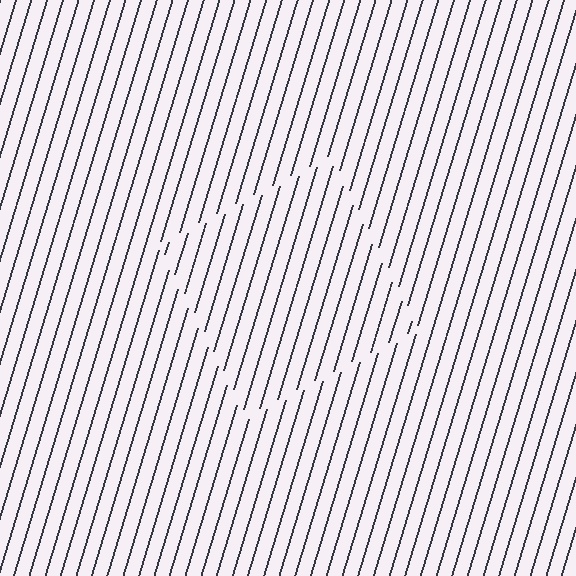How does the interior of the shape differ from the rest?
The interior of the shape contains the same grating, shifted by half a period — the contour is defined by the phase discontinuity where line-ends from the inner and outer gratings abut.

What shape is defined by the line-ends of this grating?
An illusory square. The interior of the shape contains the same grating, shifted by half a period — the contour is defined by the phase discontinuity where line-ends from the inner and outer gratings abut.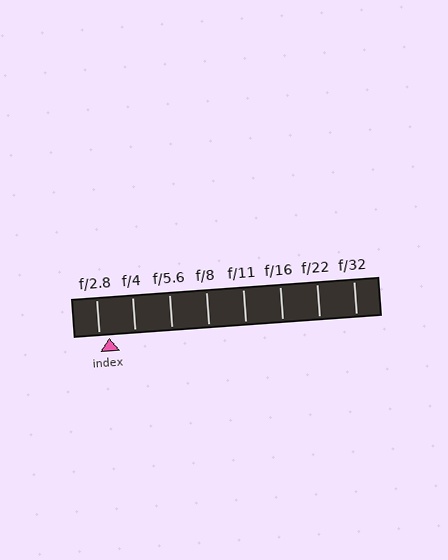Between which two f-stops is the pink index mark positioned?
The index mark is between f/2.8 and f/4.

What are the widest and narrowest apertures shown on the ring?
The widest aperture shown is f/2.8 and the narrowest is f/32.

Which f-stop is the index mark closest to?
The index mark is closest to f/2.8.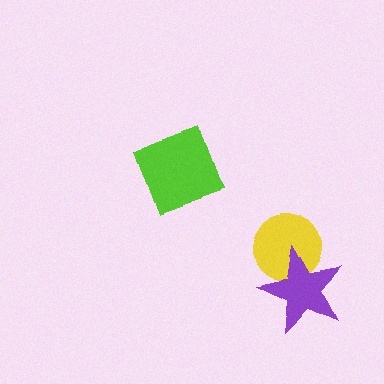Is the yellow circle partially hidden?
Yes, it is partially covered by another shape.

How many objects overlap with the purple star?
1 object overlaps with the purple star.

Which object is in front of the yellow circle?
The purple star is in front of the yellow circle.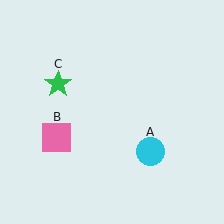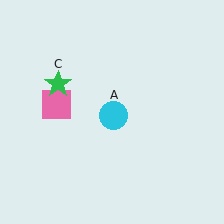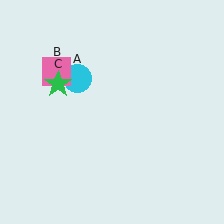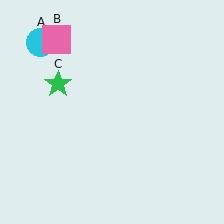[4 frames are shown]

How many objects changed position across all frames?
2 objects changed position: cyan circle (object A), pink square (object B).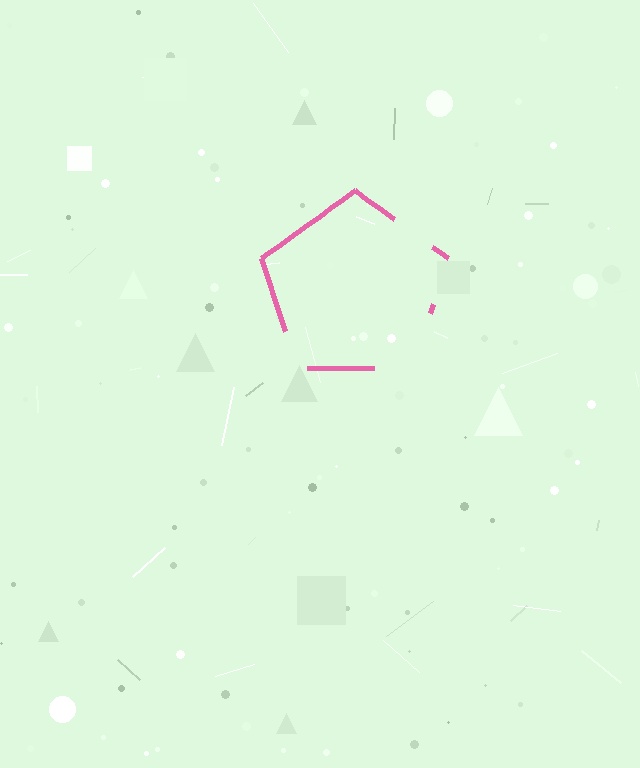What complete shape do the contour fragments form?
The contour fragments form a pentagon.